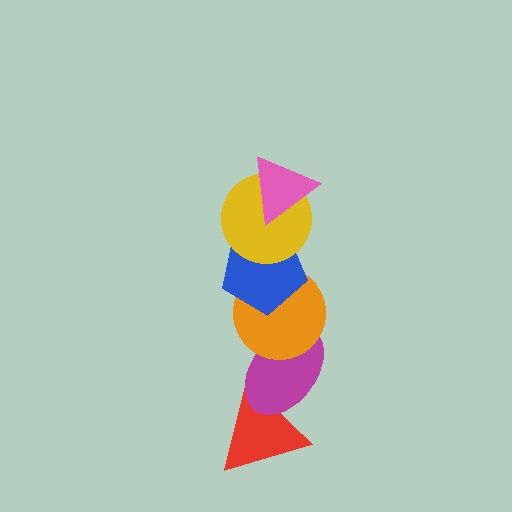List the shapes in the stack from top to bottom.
From top to bottom: the pink triangle, the yellow circle, the blue pentagon, the orange circle, the magenta ellipse, the red triangle.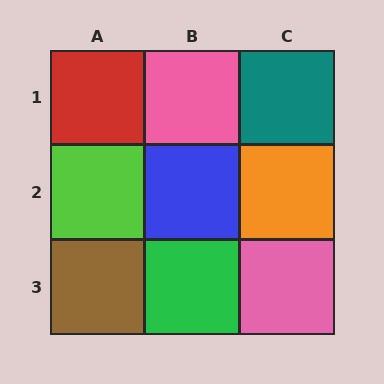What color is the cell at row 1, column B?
Pink.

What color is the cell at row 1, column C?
Teal.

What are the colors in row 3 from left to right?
Brown, green, pink.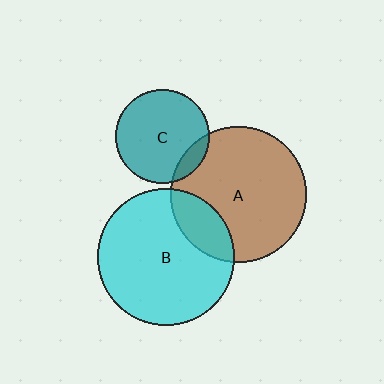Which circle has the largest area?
Circle B (cyan).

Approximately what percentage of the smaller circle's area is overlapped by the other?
Approximately 10%.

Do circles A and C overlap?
Yes.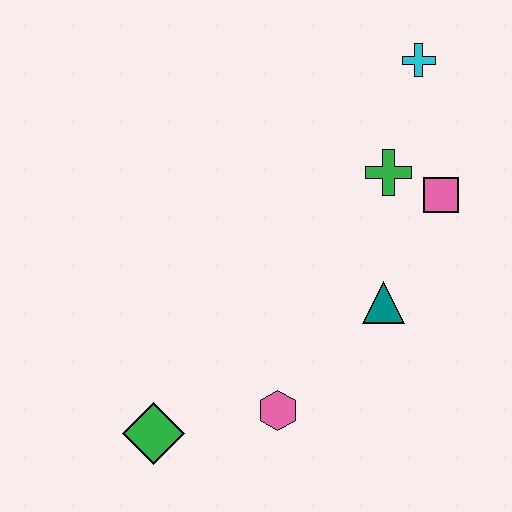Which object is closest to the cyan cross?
The green cross is closest to the cyan cross.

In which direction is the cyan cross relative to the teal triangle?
The cyan cross is above the teal triangle.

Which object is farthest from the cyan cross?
The green diamond is farthest from the cyan cross.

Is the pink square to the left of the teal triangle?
No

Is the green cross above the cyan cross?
No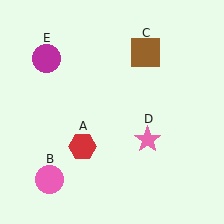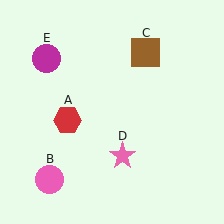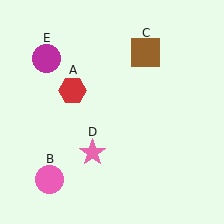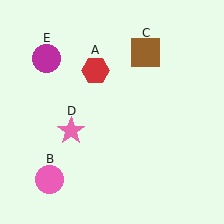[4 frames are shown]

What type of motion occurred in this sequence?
The red hexagon (object A), pink star (object D) rotated clockwise around the center of the scene.